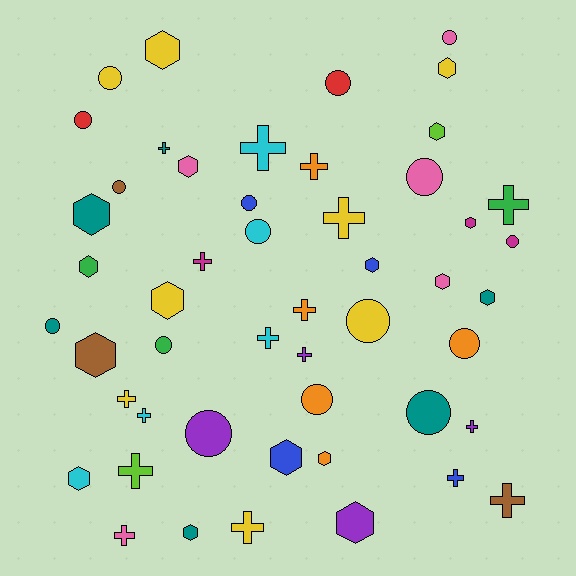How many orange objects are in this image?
There are 5 orange objects.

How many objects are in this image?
There are 50 objects.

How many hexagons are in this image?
There are 17 hexagons.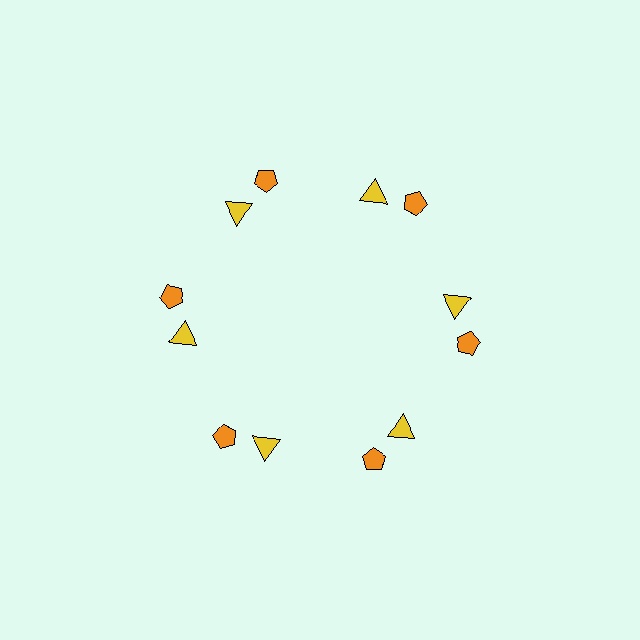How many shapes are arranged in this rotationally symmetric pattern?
There are 12 shapes, arranged in 6 groups of 2.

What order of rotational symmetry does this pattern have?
This pattern has 6-fold rotational symmetry.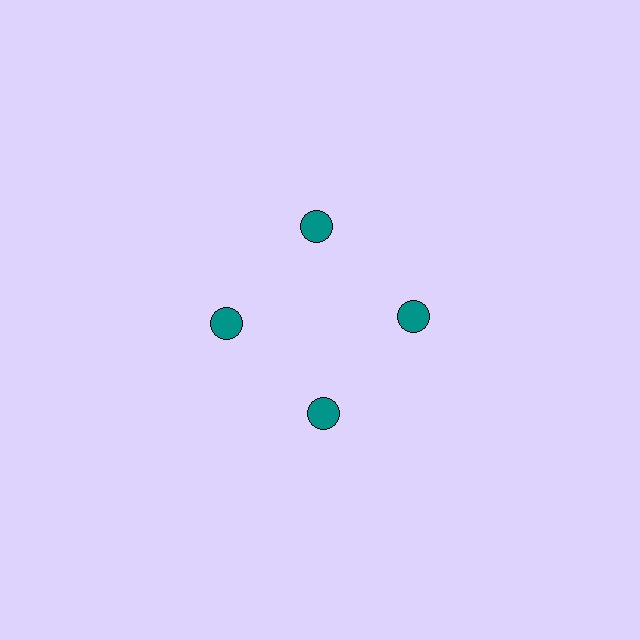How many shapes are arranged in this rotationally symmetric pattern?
There are 4 shapes, arranged in 4 groups of 1.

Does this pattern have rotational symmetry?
Yes, this pattern has 4-fold rotational symmetry. It looks the same after rotating 90 degrees around the center.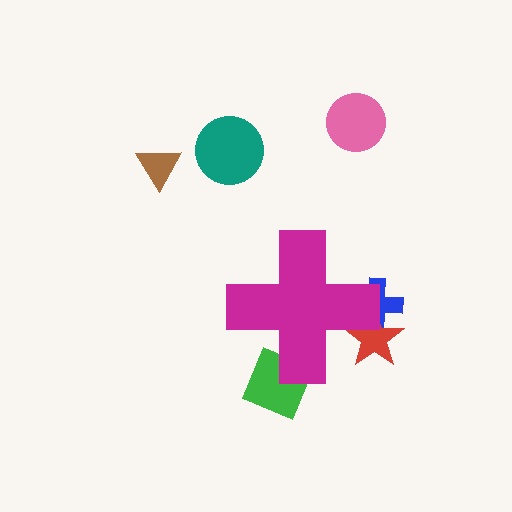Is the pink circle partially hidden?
No, the pink circle is fully visible.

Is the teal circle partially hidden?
No, the teal circle is fully visible.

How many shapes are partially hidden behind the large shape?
3 shapes are partially hidden.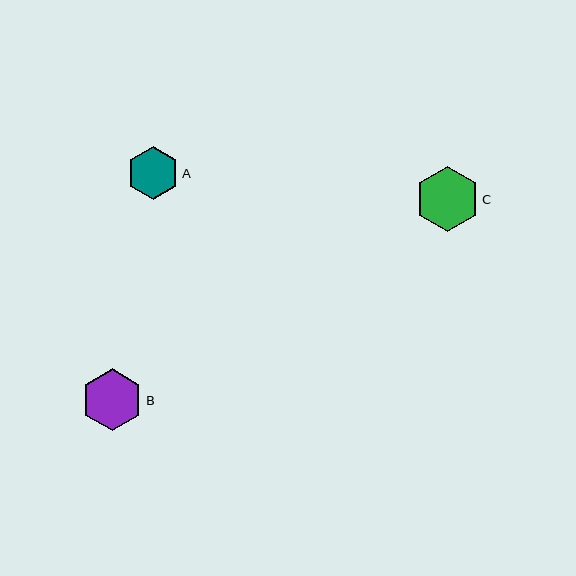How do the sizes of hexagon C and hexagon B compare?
Hexagon C and hexagon B are approximately the same size.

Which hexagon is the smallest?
Hexagon A is the smallest with a size of approximately 53 pixels.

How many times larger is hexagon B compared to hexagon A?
Hexagon B is approximately 1.2 times the size of hexagon A.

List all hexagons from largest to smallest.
From largest to smallest: C, B, A.